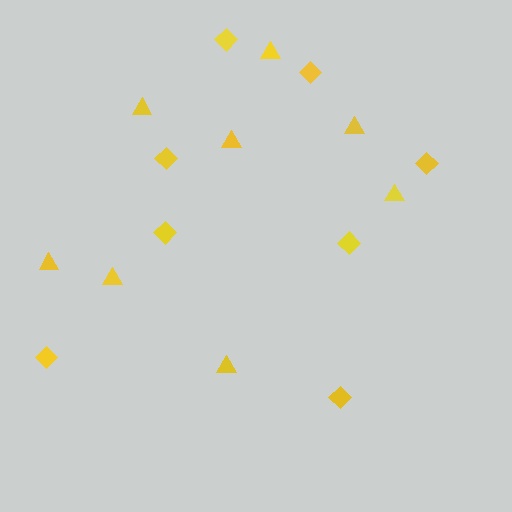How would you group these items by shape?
There are 2 groups: one group of diamonds (8) and one group of triangles (8).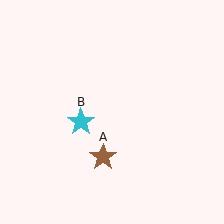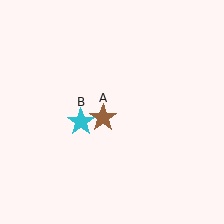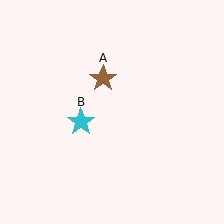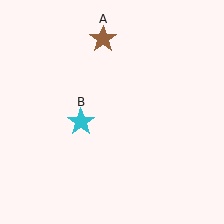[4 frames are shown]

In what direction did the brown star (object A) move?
The brown star (object A) moved up.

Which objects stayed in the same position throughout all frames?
Cyan star (object B) remained stationary.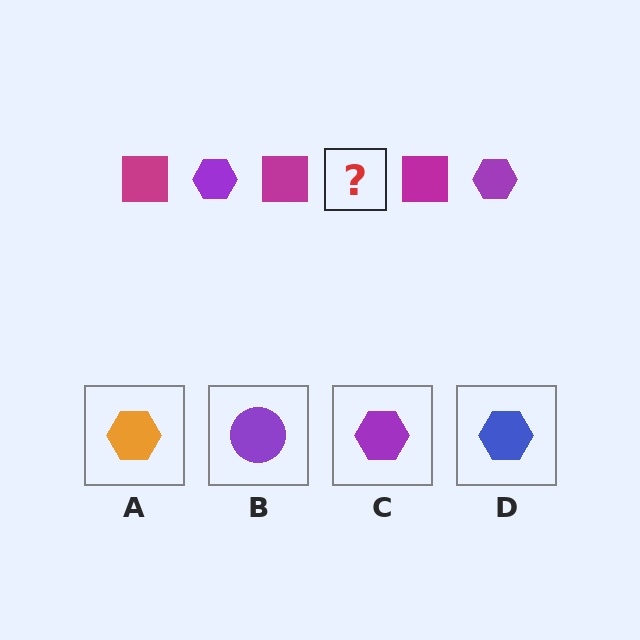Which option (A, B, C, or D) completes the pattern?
C.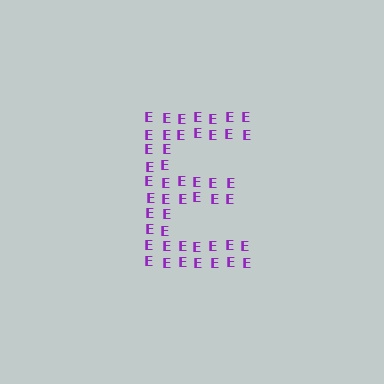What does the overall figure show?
The overall figure shows the letter E.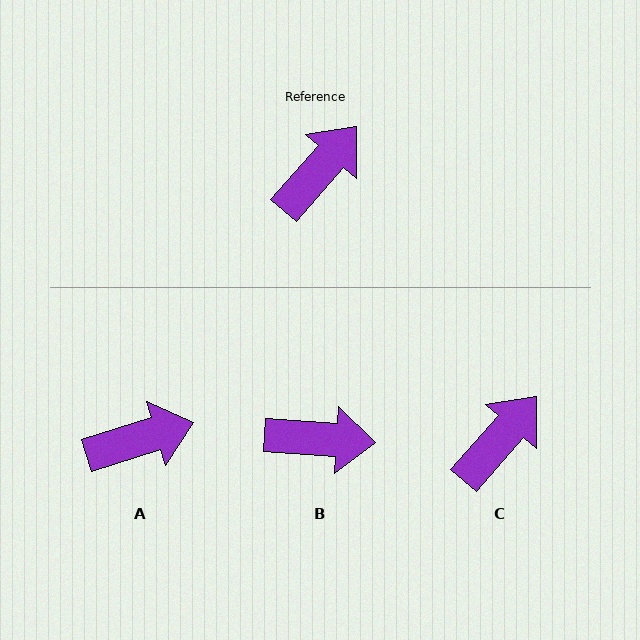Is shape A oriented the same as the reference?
No, it is off by about 32 degrees.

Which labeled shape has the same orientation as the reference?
C.